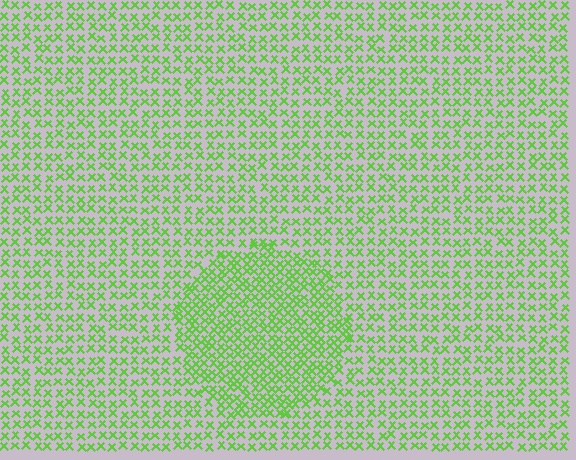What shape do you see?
I see a circle.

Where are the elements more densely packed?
The elements are more densely packed inside the circle boundary.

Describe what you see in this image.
The image contains small lime elements arranged at two different densities. A circle-shaped region is visible where the elements are more densely packed than the surrounding area.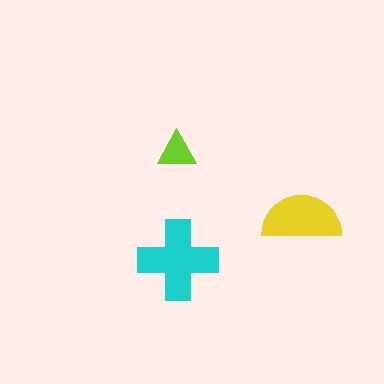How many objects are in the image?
There are 3 objects in the image.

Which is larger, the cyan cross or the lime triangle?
The cyan cross.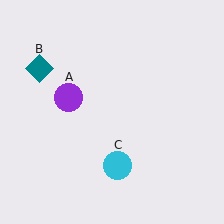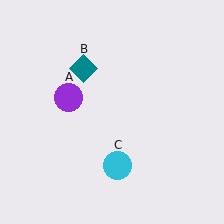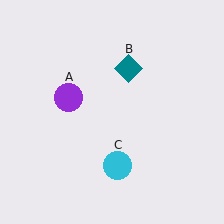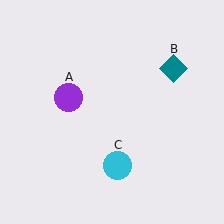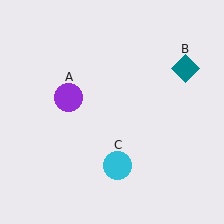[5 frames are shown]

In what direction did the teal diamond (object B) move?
The teal diamond (object B) moved right.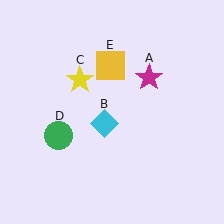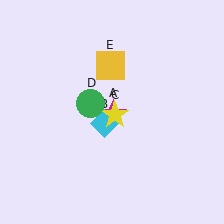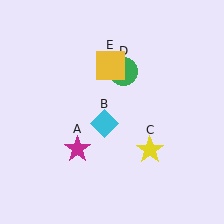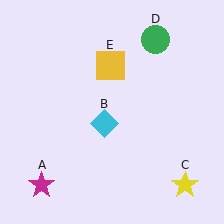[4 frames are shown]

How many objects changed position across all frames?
3 objects changed position: magenta star (object A), yellow star (object C), green circle (object D).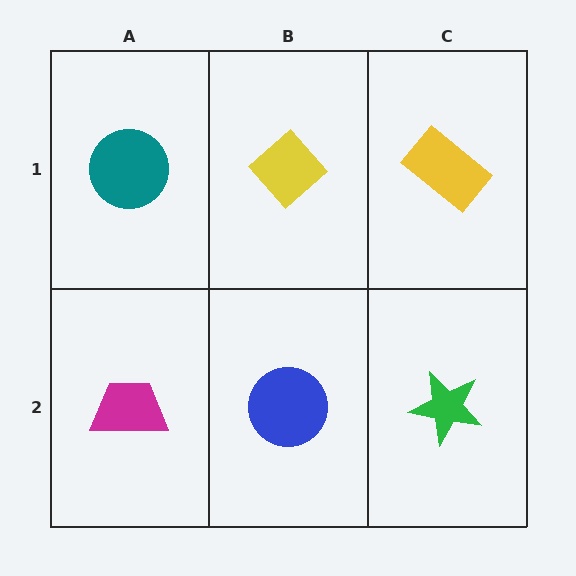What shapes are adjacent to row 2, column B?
A yellow diamond (row 1, column B), a magenta trapezoid (row 2, column A), a green star (row 2, column C).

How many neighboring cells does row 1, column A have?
2.